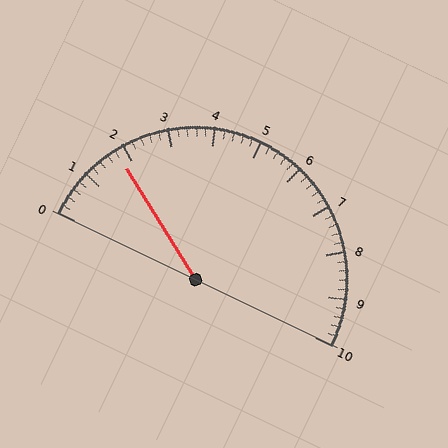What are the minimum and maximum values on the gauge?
The gauge ranges from 0 to 10.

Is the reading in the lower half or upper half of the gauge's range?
The reading is in the lower half of the range (0 to 10).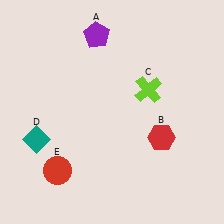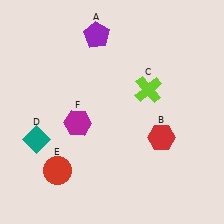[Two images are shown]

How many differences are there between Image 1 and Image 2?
There is 1 difference between the two images.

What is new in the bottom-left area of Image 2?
A magenta hexagon (F) was added in the bottom-left area of Image 2.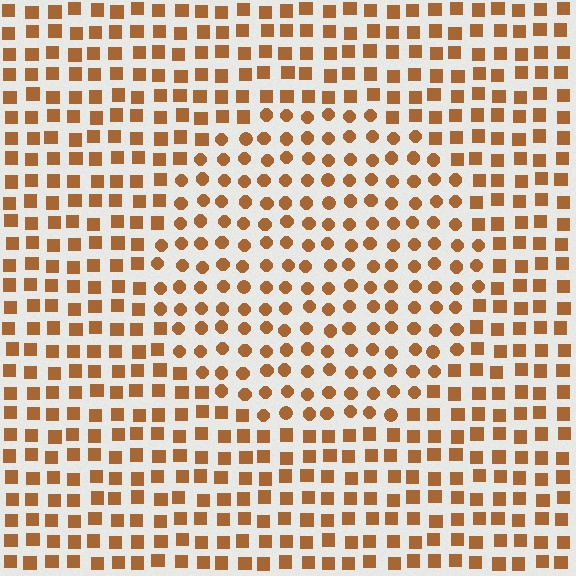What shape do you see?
I see a circle.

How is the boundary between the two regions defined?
The boundary is defined by a change in element shape: circles inside vs. squares outside. All elements share the same color and spacing.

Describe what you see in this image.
The image is filled with small brown elements arranged in a uniform grid. A circle-shaped region contains circles, while the surrounding area contains squares. The boundary is defined purely by the change in element shape.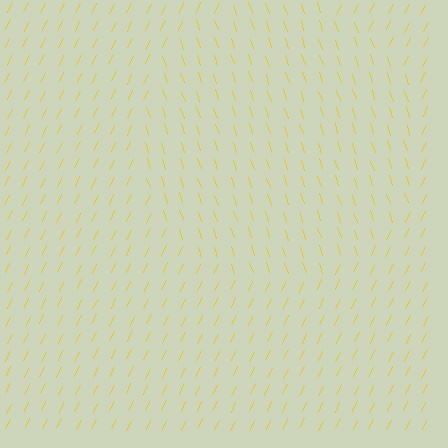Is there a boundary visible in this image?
Yes, there is a texture boundary formed by a change in line orientation.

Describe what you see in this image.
The image is filled with small yellow line segments. A circle region in the image has lines oriented differently from the surrounding lines, creating a visible texture boundary.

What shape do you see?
I see a circle.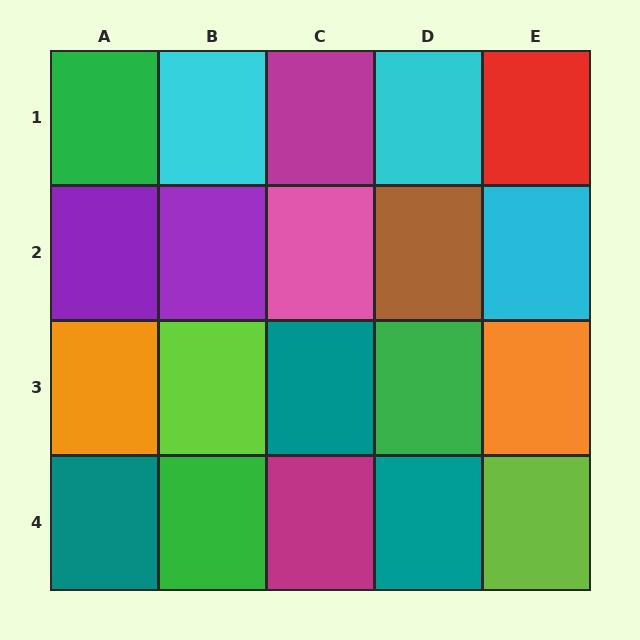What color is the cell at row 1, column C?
Magenta.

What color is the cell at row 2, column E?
Cyan.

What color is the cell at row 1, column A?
Green.